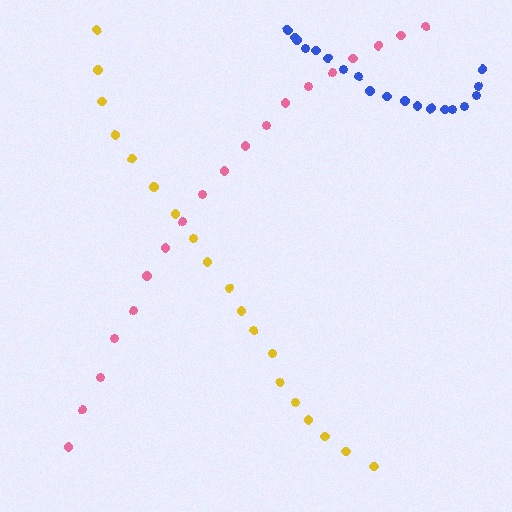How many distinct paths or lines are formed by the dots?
There are 3 distinct paths.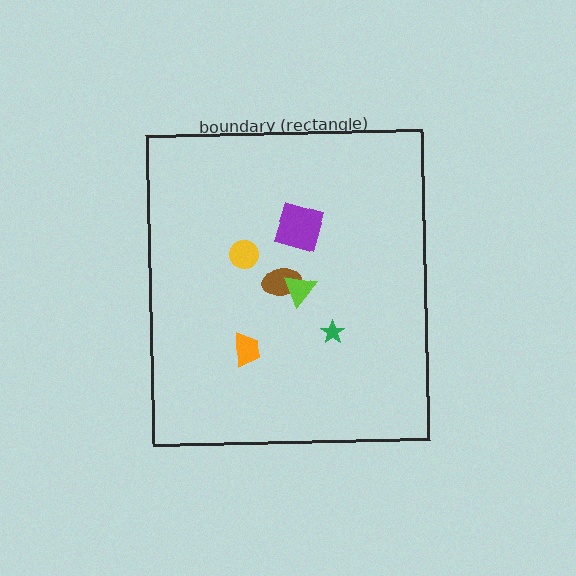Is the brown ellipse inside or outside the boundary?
Inside.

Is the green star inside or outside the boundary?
Inside.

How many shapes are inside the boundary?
6 inside, 0 outside.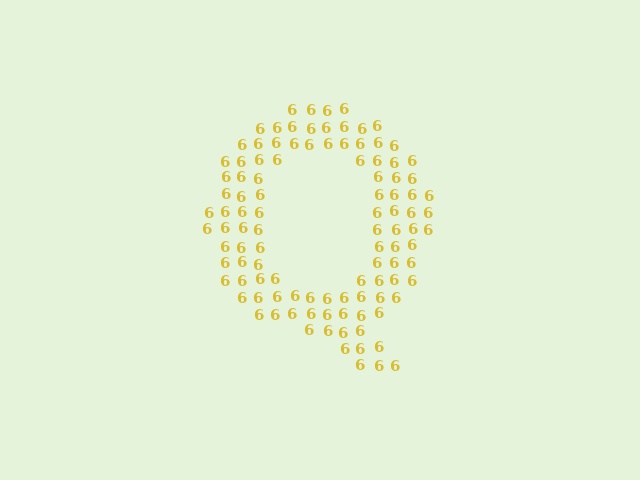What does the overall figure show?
The overall figure shows the letter Q.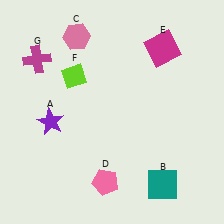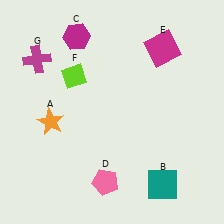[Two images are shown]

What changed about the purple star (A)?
In Image 1, A is purple. In Image 2, it changed to orange.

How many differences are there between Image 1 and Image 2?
There are 2 differences between the two images.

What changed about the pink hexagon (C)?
In Image 1, C is pink. In Image 2, it changed to magenta.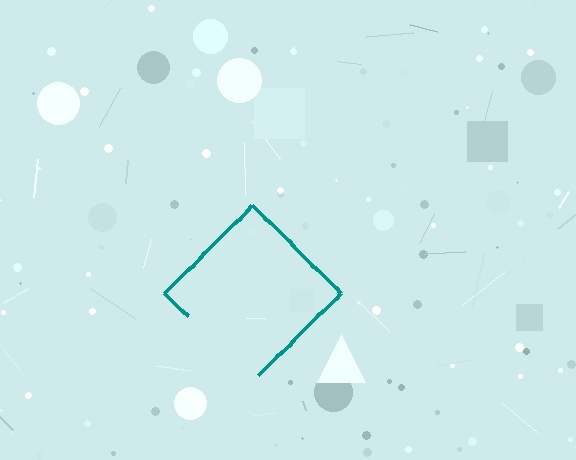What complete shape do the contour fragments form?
The contour fragments form a diamond.